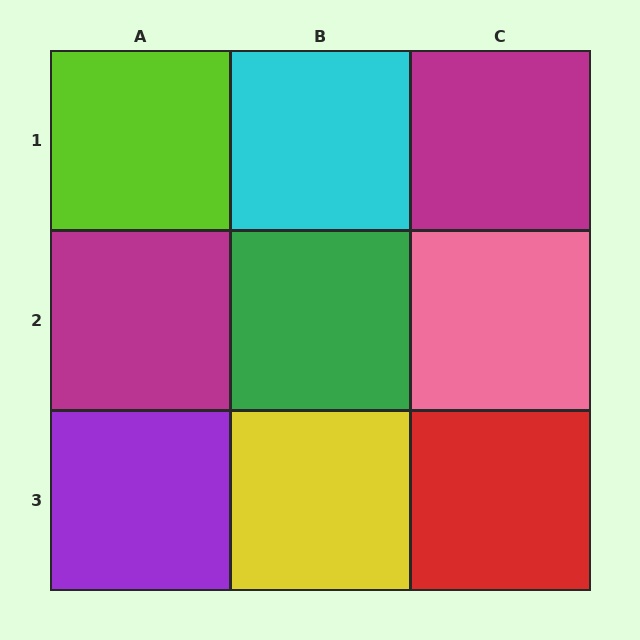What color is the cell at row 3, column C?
Red.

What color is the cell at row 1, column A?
Lime.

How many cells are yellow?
1 cell is yellow.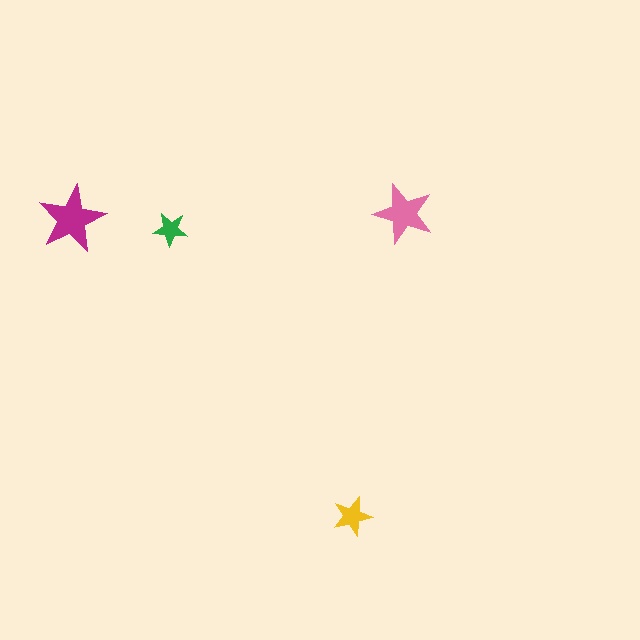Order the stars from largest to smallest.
the magenta one, the pink one, the yellow one, the green one.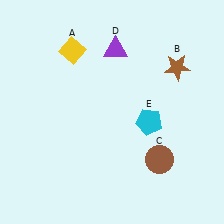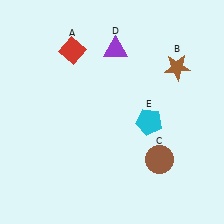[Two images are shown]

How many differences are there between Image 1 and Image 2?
There is 1 difference between the two images.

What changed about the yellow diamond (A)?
In Image 1, A is yellow. In Image 2, it changed to red.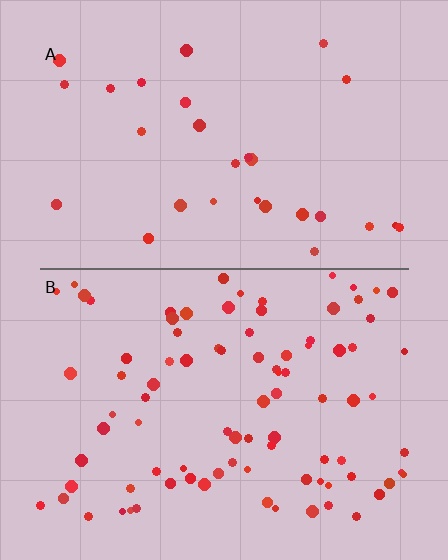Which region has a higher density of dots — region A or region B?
B (the bottom).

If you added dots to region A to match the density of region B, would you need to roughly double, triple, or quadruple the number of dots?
Approximately triple.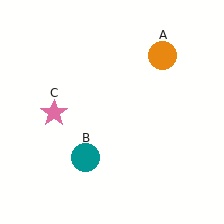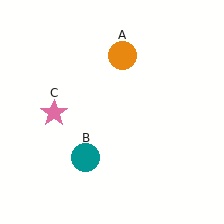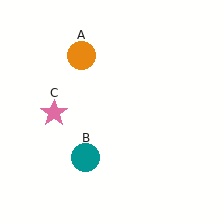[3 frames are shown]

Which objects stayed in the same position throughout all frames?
Teal circle (object B) and pink star (object C) remained stationary.